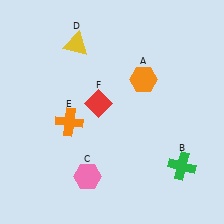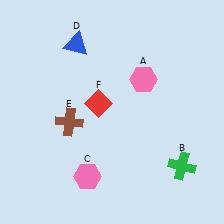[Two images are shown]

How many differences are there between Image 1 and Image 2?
There are 3 differences between the two images.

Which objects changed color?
A changed from orange to pink. D changed from yellow to blue. E changed from orange to brown.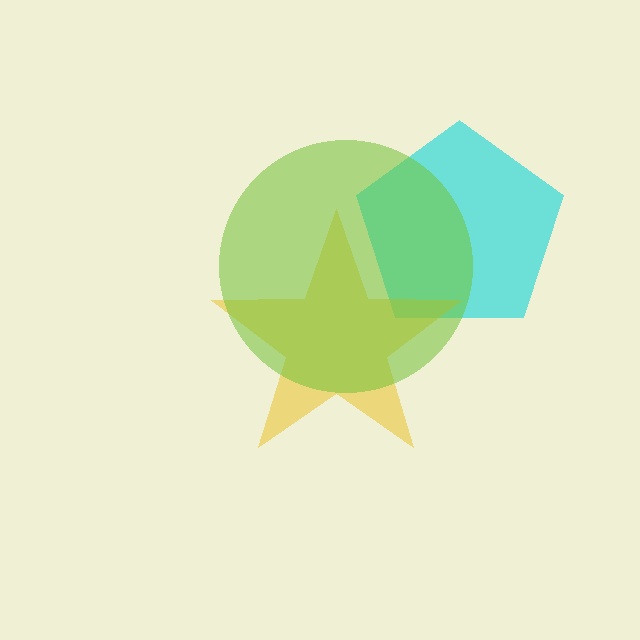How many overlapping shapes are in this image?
There are 3 overlapping shapes in the image.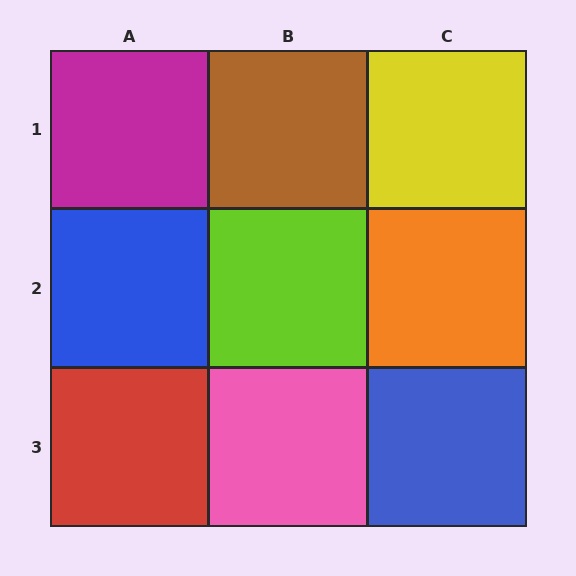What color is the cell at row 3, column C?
Blue.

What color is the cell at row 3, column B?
Pink.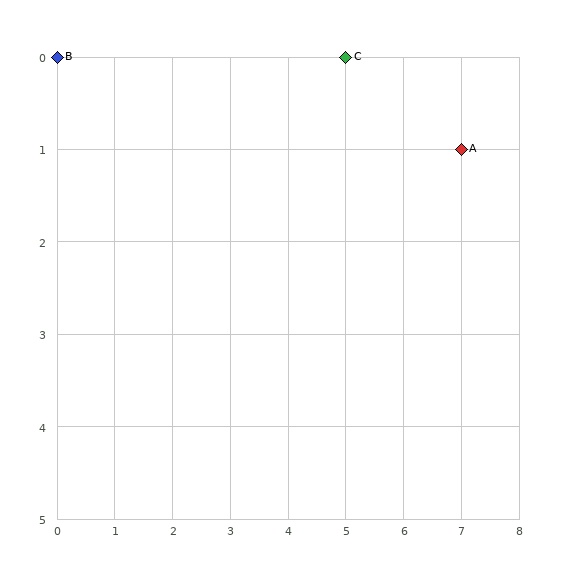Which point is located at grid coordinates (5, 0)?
Point C is at (5, 0).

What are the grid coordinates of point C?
Point C is at grid coordinates (5, 0).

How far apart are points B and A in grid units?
Points B and A are 7 columns and 1 row apart (about 7.1 grid units diagonally).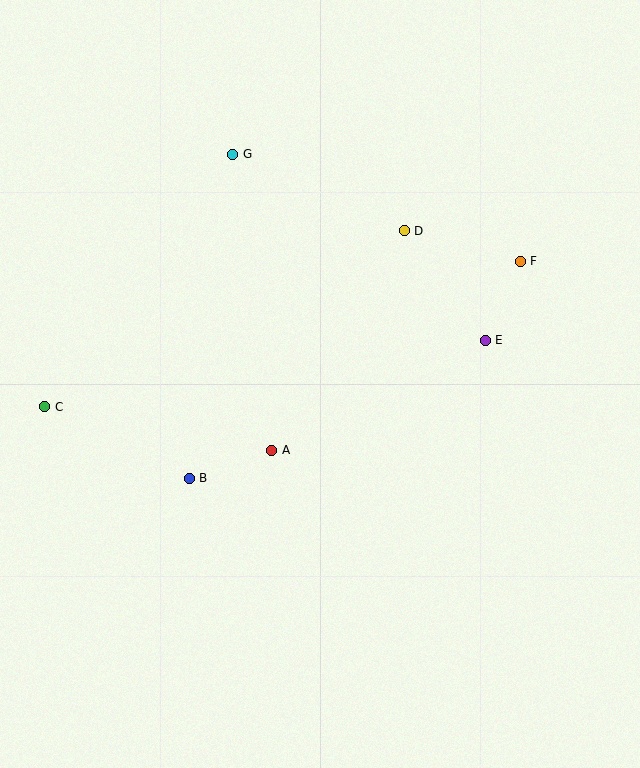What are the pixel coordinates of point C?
Point C is at (45, 407).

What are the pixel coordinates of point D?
Point D is at (404, 231).